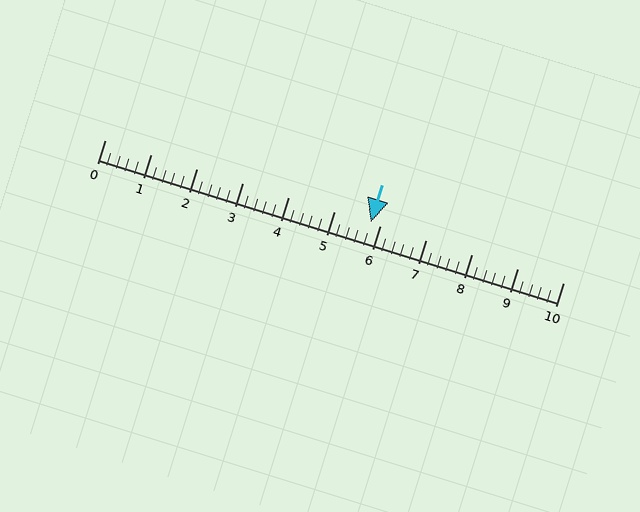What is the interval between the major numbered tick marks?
The major tick marks are spaced 1 units apart.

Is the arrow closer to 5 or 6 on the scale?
The arrow is closer to 6.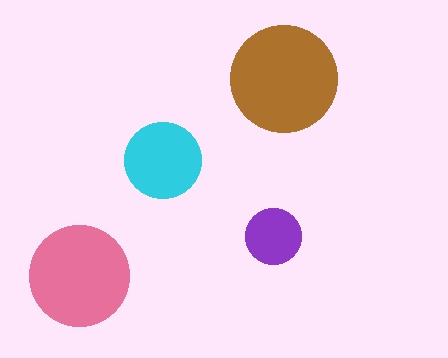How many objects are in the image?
There are 4 objects in the image.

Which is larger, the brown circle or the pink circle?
The brown one.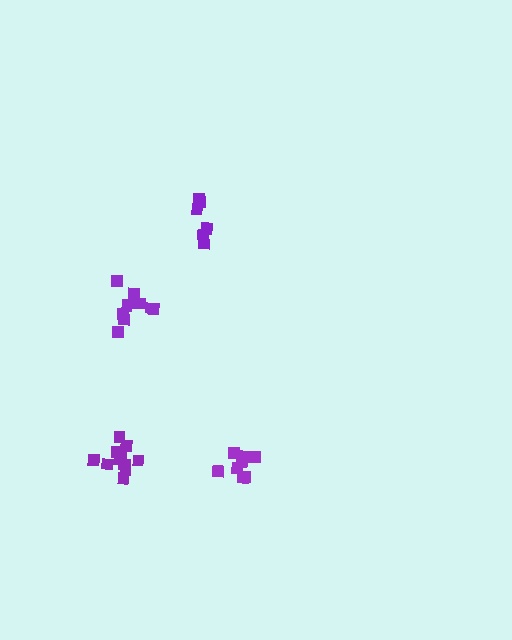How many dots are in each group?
Group 1: 6 dots, Group 2: 11 dots, Group 3: 10 dots, Group 4: 10 dots (37 total).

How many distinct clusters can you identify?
There are 4 distinct clusters.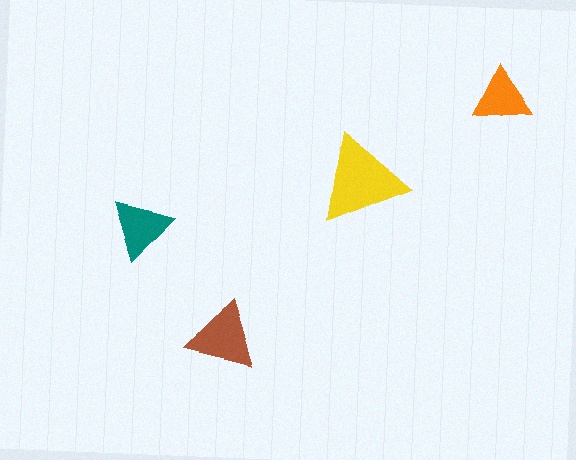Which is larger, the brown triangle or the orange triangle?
The brown one.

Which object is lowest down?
The brown triangle is bottommost.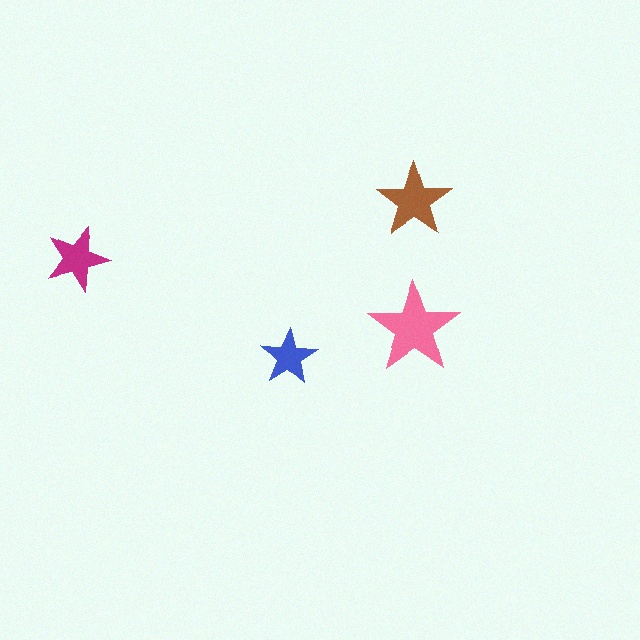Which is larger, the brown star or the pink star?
The pink one.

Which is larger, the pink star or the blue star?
The pink one.